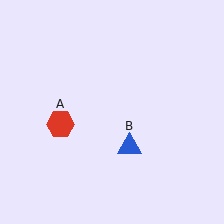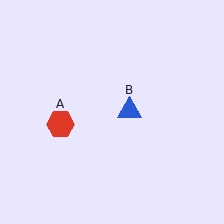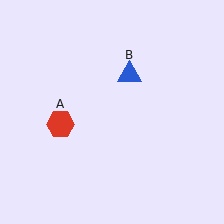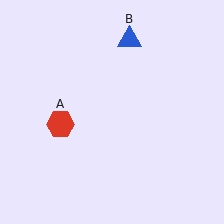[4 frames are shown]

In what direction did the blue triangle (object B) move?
The blue triangle (object B) moved up.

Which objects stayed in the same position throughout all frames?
Red hexagon (object A) remained stationary.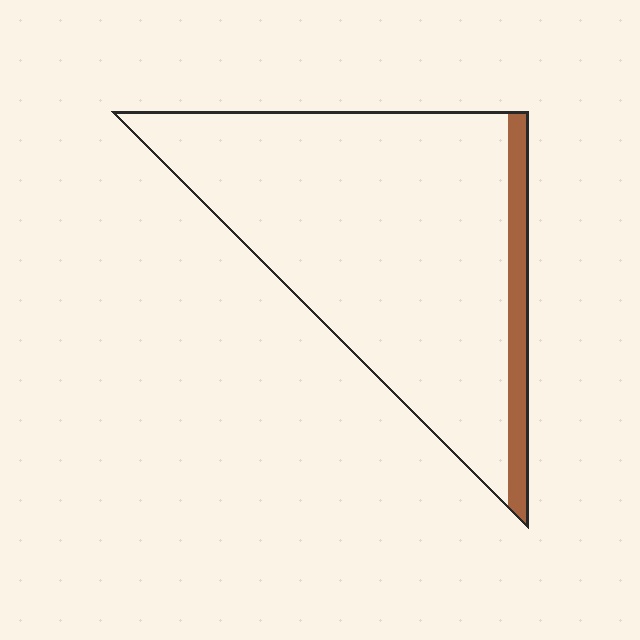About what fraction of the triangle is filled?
About one tenth (1/10).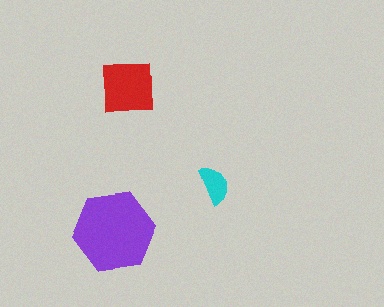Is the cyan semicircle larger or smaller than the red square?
Smaller.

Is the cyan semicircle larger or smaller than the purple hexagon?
Smaller.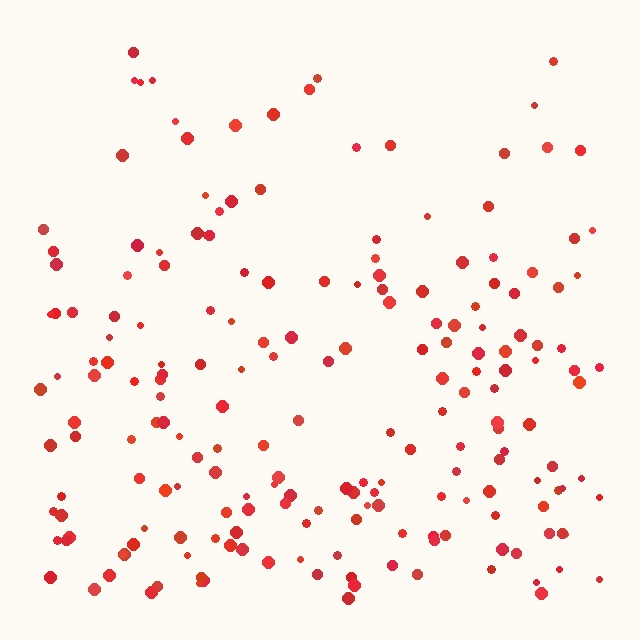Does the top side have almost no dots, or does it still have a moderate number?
Still a moderate number, just noticeably fewer than the bottom.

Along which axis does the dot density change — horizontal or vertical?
Vertical.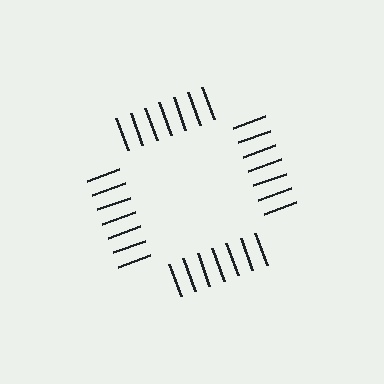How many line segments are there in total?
28 — 7 along each of the 4 edges.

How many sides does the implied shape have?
4 sides — the line-ends trace a square.